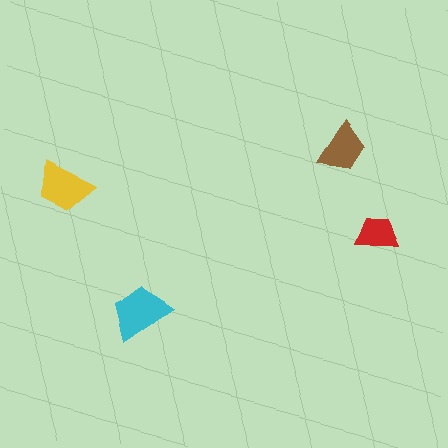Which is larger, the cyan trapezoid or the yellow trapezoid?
The cyan one.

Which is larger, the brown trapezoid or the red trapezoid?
The brown one.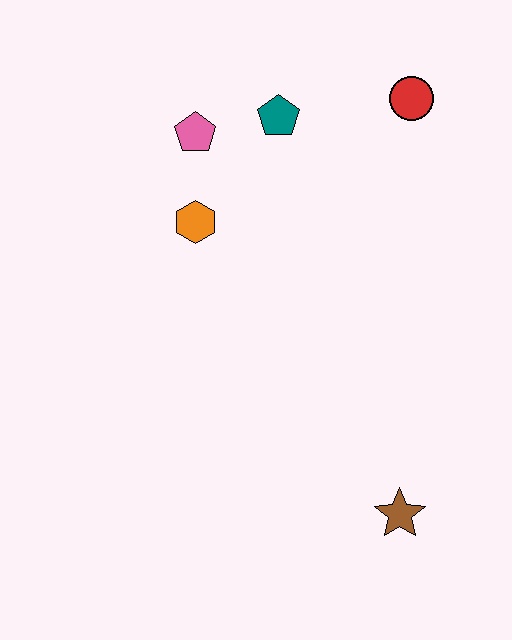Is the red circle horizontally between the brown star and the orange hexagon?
No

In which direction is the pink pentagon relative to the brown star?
The pink pentagon is above the brown star.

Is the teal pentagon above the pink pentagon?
Yes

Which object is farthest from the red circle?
The brown star is farthest from the red circle.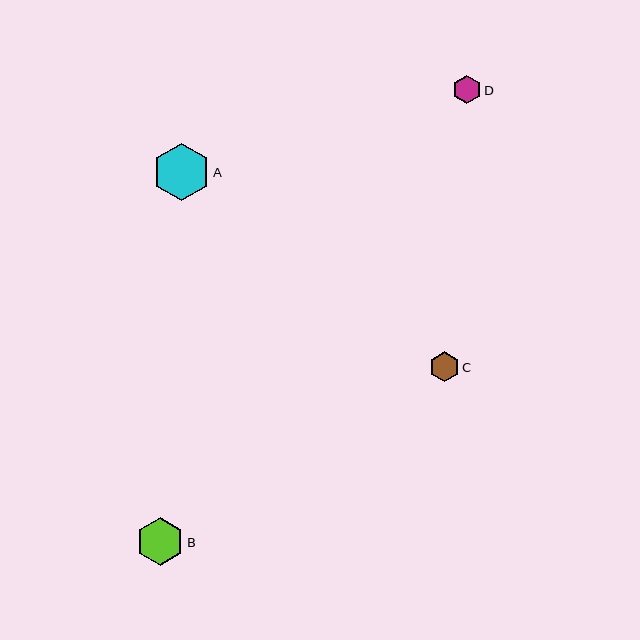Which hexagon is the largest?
Hexagon A is the largest with a size of approximately 57 pixels.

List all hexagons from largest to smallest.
From largest to smallest: A, B, C, D.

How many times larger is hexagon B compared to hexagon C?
Hexagon B is approximately 1.6 times the size of hexagon C.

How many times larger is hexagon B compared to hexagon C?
Hexagon B is approximately 1.6 times the size of hexagon C.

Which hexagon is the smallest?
Hexagon D is the smallest with a size of approximately 28 pixels.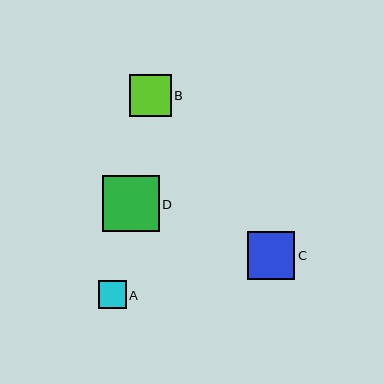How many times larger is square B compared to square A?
Square B is approximately 1.5 times the size of square A.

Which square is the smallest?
Square A is the smallest with a size of approximately 28 pixels.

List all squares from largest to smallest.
From largest to smallest: D, C, B, A.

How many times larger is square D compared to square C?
Square D is approximately 1.2 times the size of square C.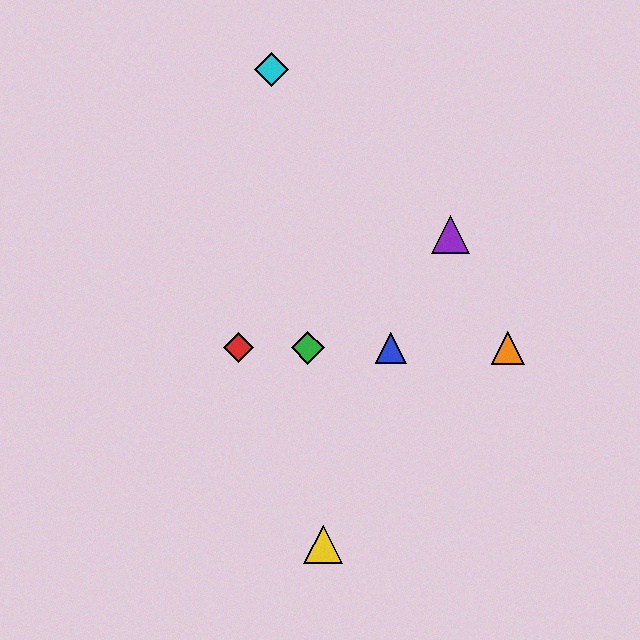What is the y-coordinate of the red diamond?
The red diamond is at y≈348.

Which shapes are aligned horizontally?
The red diamond, the blue triangle, the green diamond, the orange triangle are aligned horizontally.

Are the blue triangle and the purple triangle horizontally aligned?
No, the blue triangle is at y≈348 and the purple triangle is at y≈234.